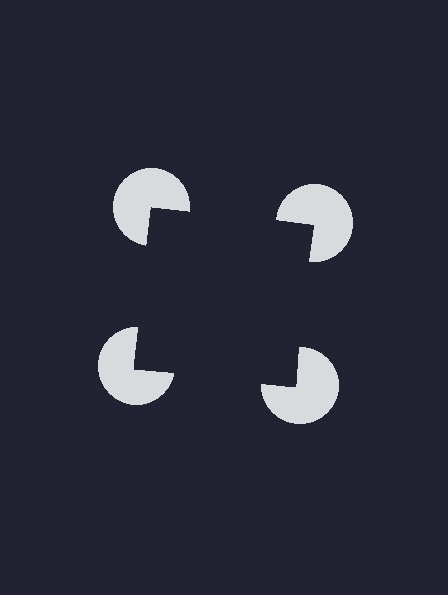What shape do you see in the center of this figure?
An illusory square — its edges are inferred from the aligned wedge cuts in the pac-man discs, not physically drawn.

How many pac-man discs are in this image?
There are 4 — one at each vertex of the illusory square.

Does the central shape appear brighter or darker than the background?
It typically appears slightly darker than the background, even though no actual brightness change is drawn.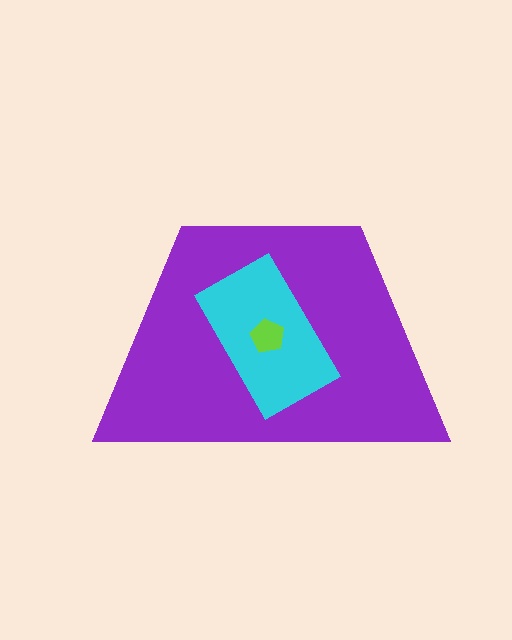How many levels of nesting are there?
3.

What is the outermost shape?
The purple trapezoid.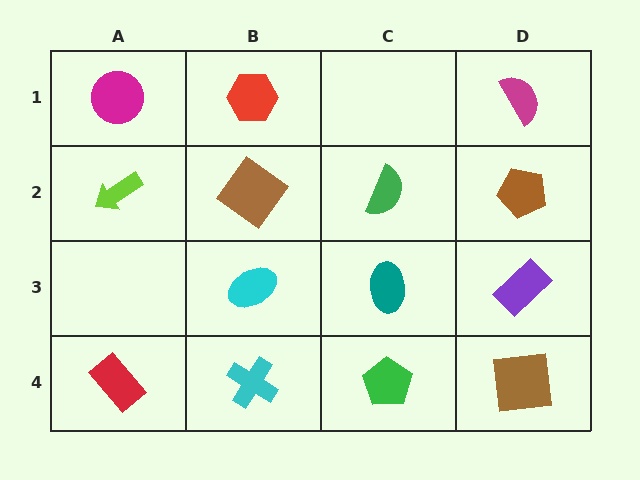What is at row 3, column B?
A cyan ellipse.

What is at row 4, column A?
A red rectangle.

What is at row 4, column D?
A brown square.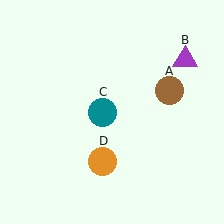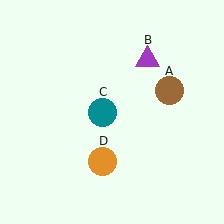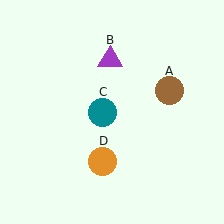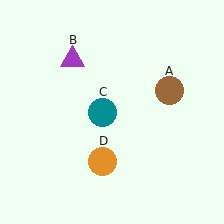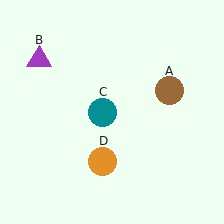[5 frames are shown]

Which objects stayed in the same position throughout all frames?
Brown circle (object A) and teal circle (object C) and orange circle (object D) remained stationary.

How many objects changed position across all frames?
1 object changed position: purple triangle (object B).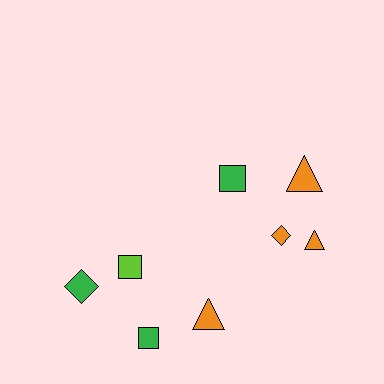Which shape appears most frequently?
Square, with 3 objects.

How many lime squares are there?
There is 1 lime square.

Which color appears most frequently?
Orange, with 4 objects.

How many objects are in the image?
There are 8 objects.